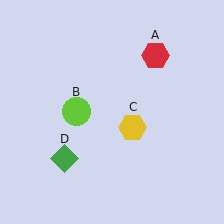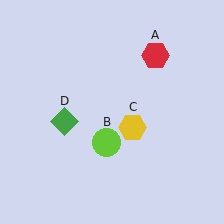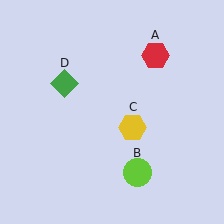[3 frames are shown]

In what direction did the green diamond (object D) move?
The green diamond (object D) moved up.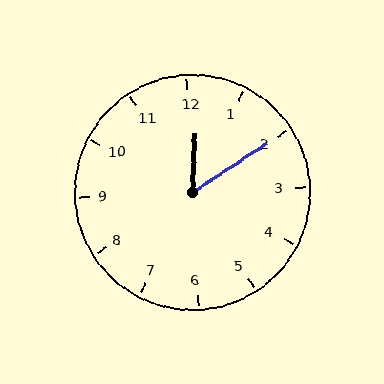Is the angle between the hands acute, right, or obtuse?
It is acute.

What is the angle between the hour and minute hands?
Approximately 55 degrees.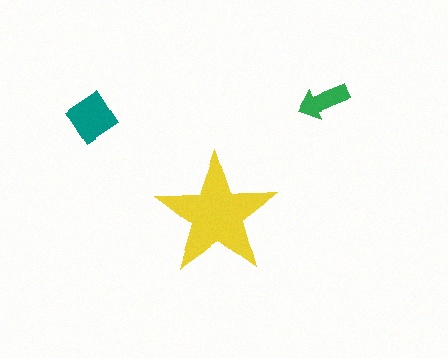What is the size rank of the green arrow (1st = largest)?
3rd.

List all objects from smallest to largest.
The green arrow, the teal diamond, the yellow star.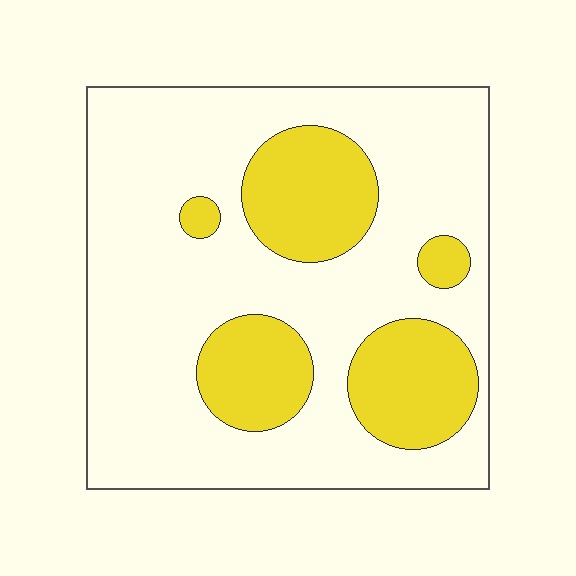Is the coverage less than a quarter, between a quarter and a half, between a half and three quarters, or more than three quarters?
Between a quarter and a half.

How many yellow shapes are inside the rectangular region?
5.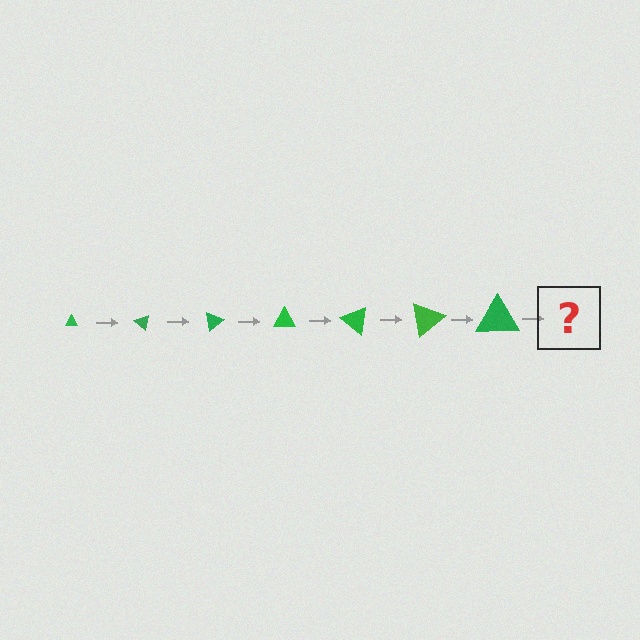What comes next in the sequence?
The next element should be a triangle, larger than the previous one and rotated 280 degrees from the start.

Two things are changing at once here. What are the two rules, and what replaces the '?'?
The two rules are that the triangle grows larger each step and it rotates 40 degrees each step. The '?' should be a triangle, larger than the previous one and rotated 280 degrees from the start.